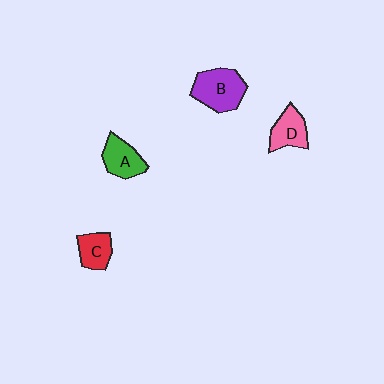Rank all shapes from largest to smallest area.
From largest to smallest: B (purple), A (green), D (pink), C (red).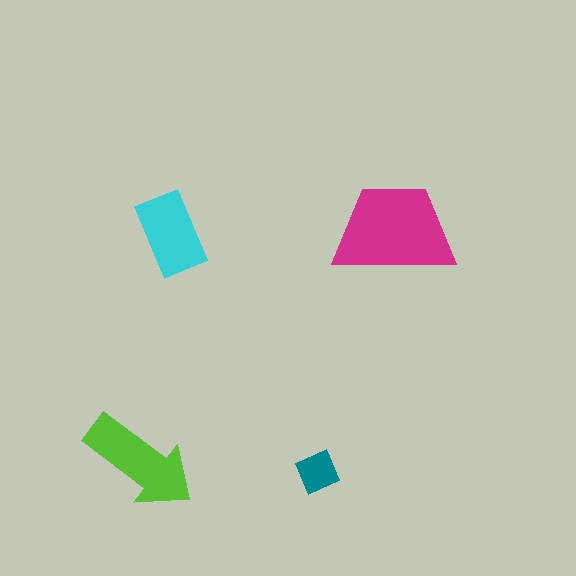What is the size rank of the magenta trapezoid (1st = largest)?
1st.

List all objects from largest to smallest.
The magenta trapezoid, the lime arrow, the cyan rectangle, the teal diamond.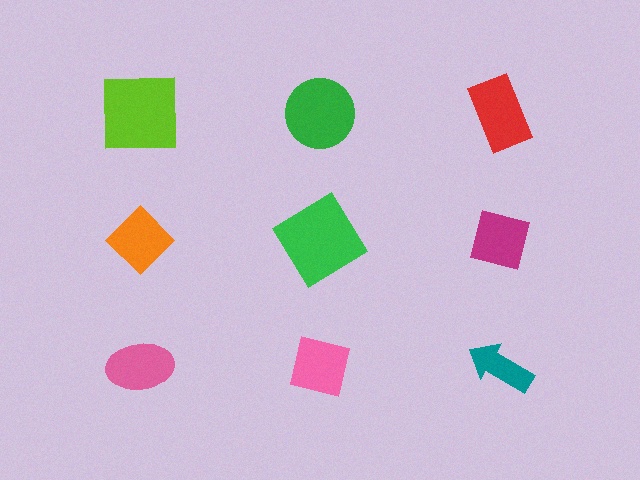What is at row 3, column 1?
A pink ellipse.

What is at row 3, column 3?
A teal arrow.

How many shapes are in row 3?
3 shapes.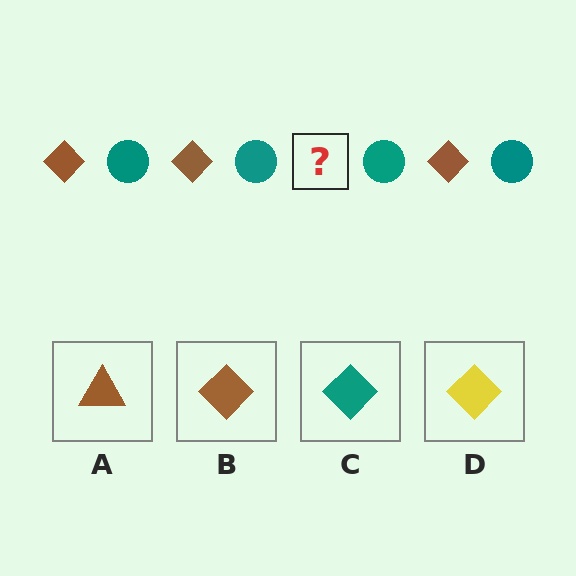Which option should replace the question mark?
Option B.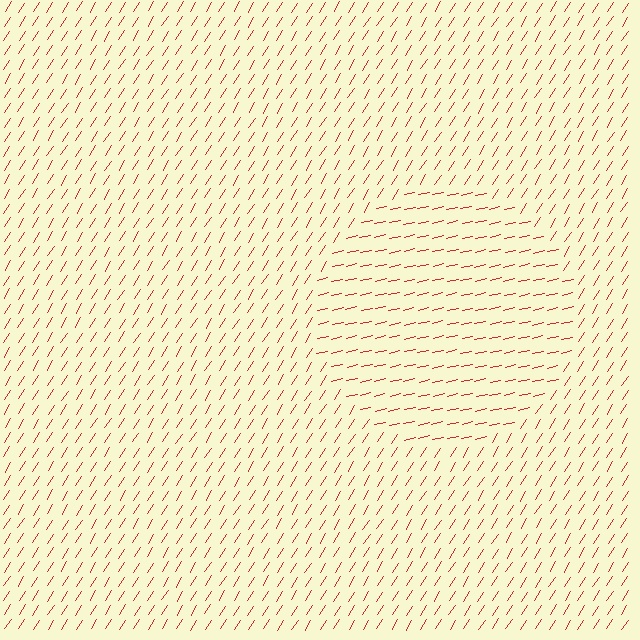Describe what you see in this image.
The image is filled with small red line segments. A circle region in the image has lines oriented differently from the surrounding lines, creating a visible texture boundary.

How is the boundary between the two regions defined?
The boundary is defined purely by a change in line orientation (approximately 45 degrees difference). All lines are the same color and thickness.